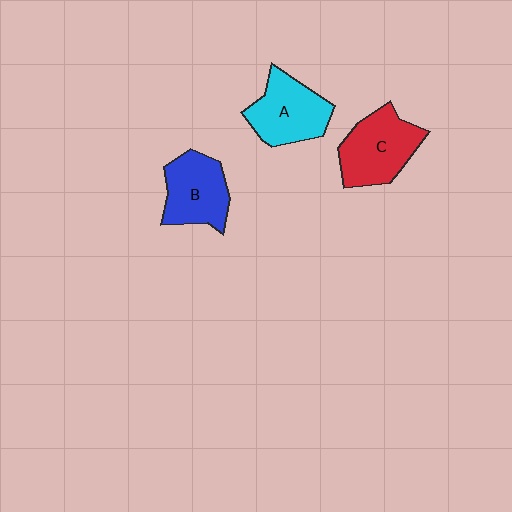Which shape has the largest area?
Shape C (red).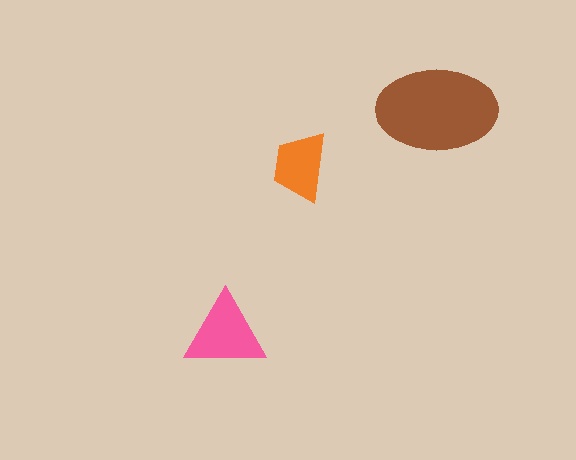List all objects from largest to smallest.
The brown ellipse, the pink triangle, the orange trapezoid.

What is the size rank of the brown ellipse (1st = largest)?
1st.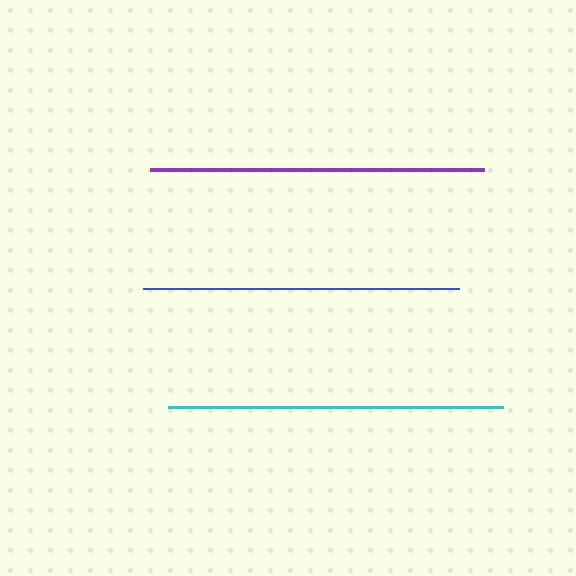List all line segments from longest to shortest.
From longest to shortest: cyan, purple, blue.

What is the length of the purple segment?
The purple segment is approximately 334 pixels long.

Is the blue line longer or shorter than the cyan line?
The cyan line is longer than the blue line.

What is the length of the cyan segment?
The cyan segment is approximately 335 pixels long.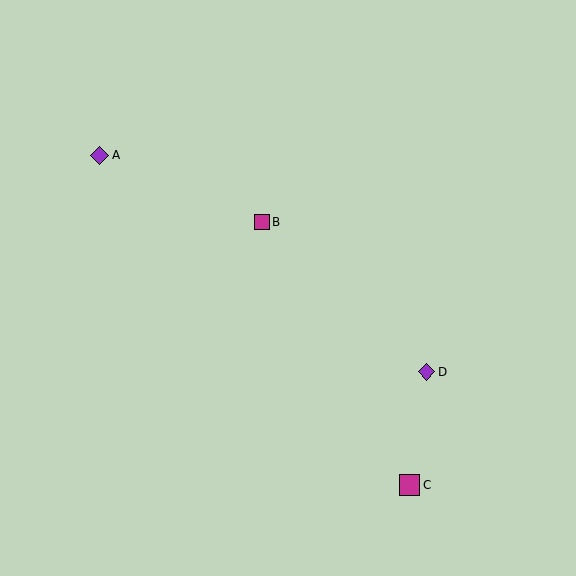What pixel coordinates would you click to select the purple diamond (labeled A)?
Click at (100, 155) to select the purple diamond A.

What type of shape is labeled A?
Shape A is a purple diamond.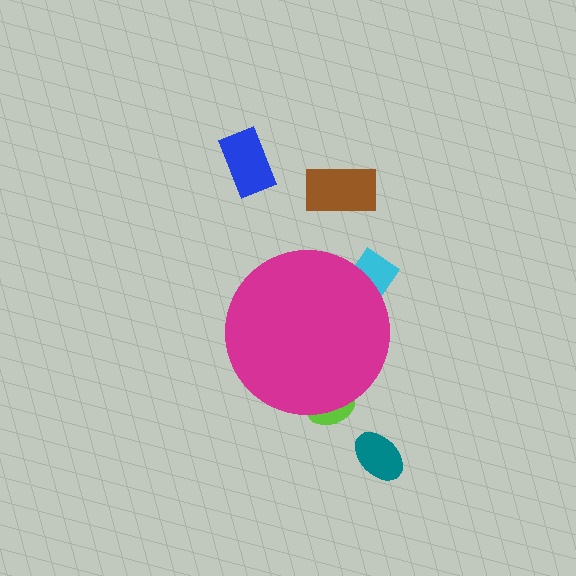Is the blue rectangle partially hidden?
No, the blue rectangle is fully visible.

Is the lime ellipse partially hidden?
Yes, the lime ellipse is partially hidden behind the magenta circle.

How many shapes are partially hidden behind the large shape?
2 shapes are partially hidden.